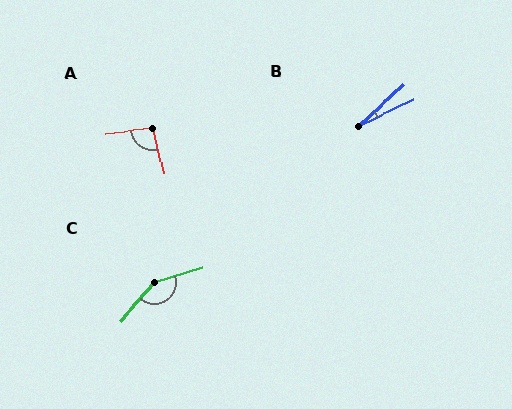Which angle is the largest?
C, at approximately 149 degrees.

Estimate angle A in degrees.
Approximately 96 degrees.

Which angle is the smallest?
B, at approximately 16 degrees.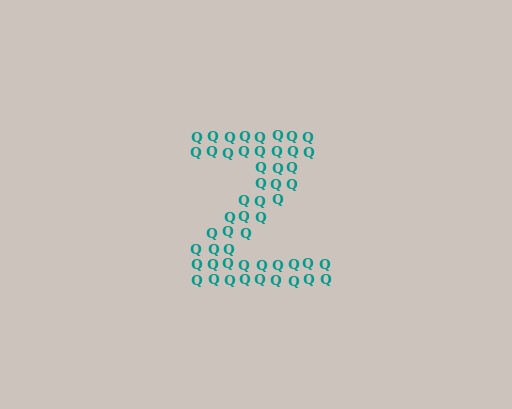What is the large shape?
The large shape is the letter Z.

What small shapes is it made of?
It is made of small letter Q's.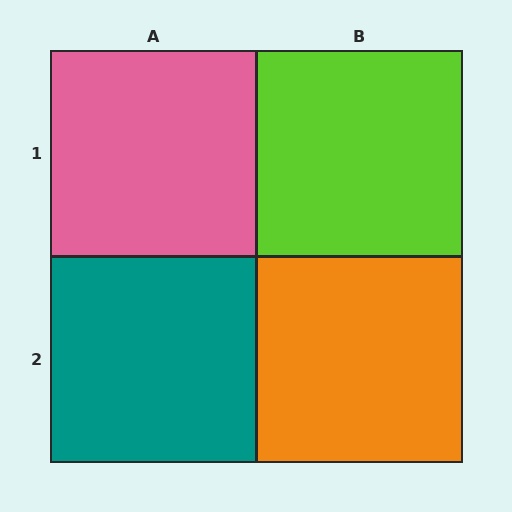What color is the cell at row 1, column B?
Lime.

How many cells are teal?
1 cell is teal.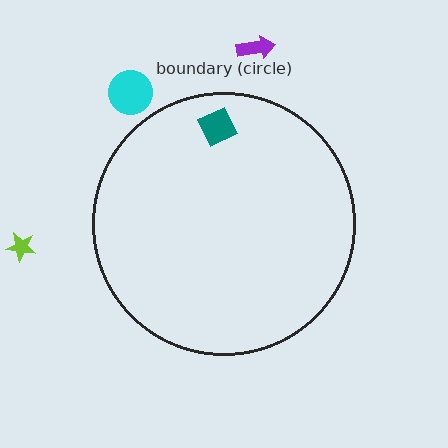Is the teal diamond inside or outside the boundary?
Inside.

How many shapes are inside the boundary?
1 inside, 3 outside.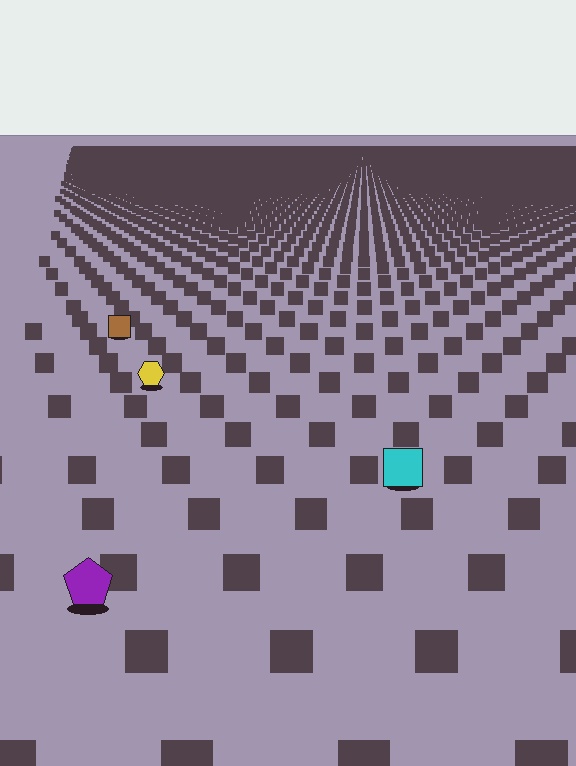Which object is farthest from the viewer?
The brown square is farthest from the viewer. It appears smaller and the ground texture around it is denser.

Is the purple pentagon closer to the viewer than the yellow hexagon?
Yes. The purple pentagon is closer — you can tell from the texture gradient: the ground texture is coarser near it.